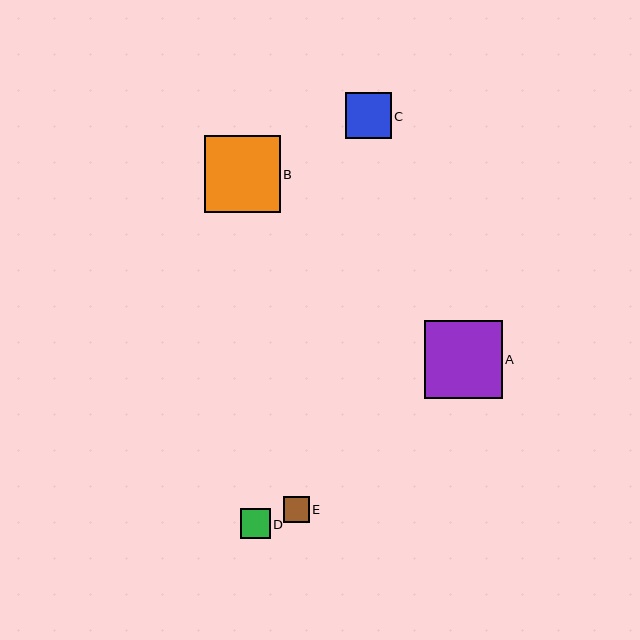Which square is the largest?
Square A is the largest with a size of approximately 78 pixels.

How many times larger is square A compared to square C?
Square A is approximately 1.7 times the size of square C.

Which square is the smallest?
Square E is the smallest with a size of approximately 26 pixels.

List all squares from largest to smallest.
From largest to smallest: A, B, C, D, E.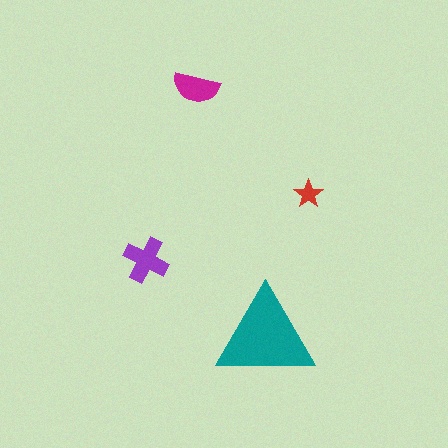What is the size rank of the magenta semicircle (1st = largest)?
3rd.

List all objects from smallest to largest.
The red star, the magenta semicircle, the purple cross, the teal triangle.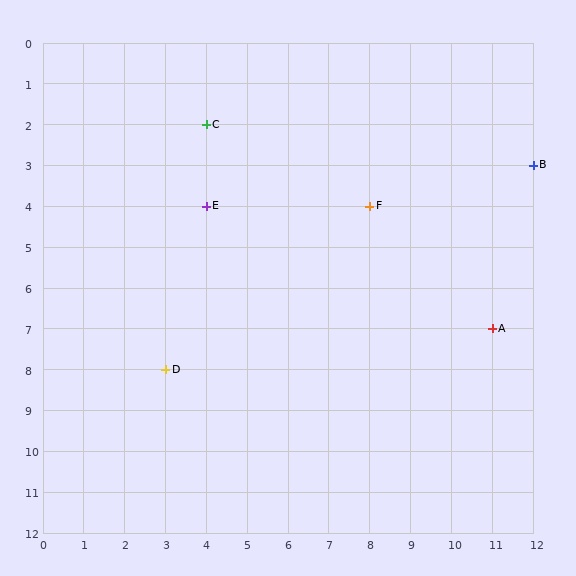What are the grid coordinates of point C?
Point C is at grid coordinates (4, 2).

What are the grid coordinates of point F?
Point F is at grid coordinates (8, 4).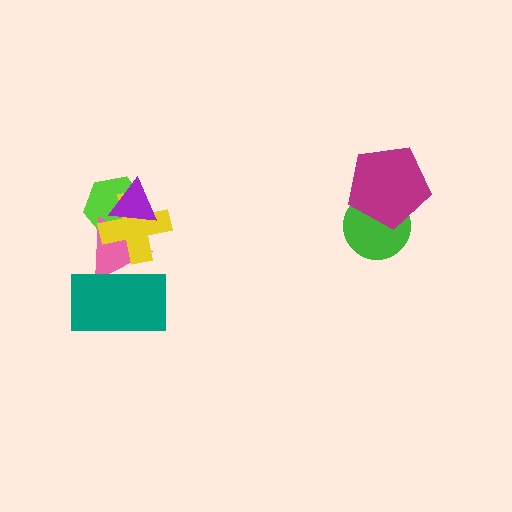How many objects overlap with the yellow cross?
3 objects overlap with the yellow cross.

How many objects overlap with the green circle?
1 object overlaps with the green circle.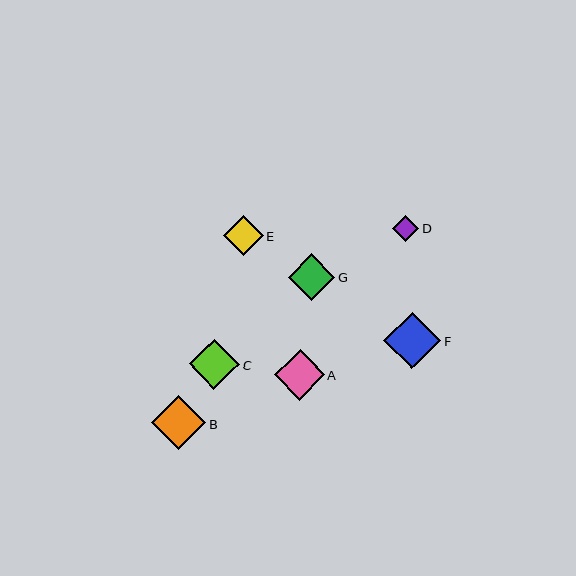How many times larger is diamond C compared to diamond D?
Diamond C is approximately 1.9 times the size of diamond D.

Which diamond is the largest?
Diamond F is the largest with a size of approximately 57 pixels.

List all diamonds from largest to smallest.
From largest to smallest: F, B, A, C, G, E, D.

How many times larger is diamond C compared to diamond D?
Diamond C is approximately 1.9 times the size of diamond D.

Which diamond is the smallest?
Diamond D is the smallest with a size of approximately 26 pixels.